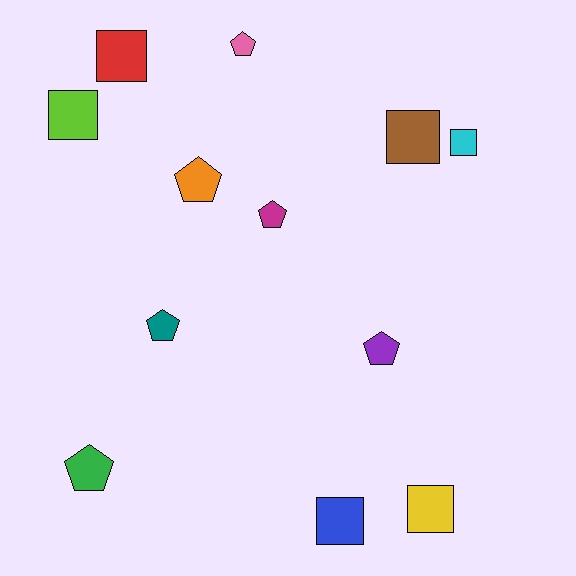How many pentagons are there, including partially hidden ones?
There are 6 pentagons.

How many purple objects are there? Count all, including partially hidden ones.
There is 1 purple object.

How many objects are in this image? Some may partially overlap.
There are 12 objects.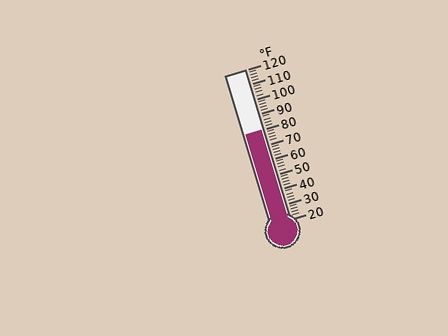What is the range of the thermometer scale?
The thermometer scale ranges from 20°F to 120°F.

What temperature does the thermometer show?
The thermometer shows approximately 80°F.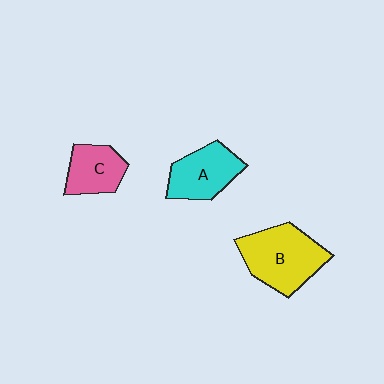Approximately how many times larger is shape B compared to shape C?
Approximately 1.7 times.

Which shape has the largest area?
Shape B (yellow).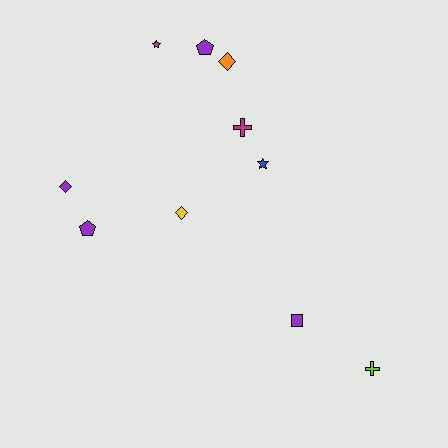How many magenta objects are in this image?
There are 2 magenta objects.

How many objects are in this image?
There are 10 objects.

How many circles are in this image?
There are no circles.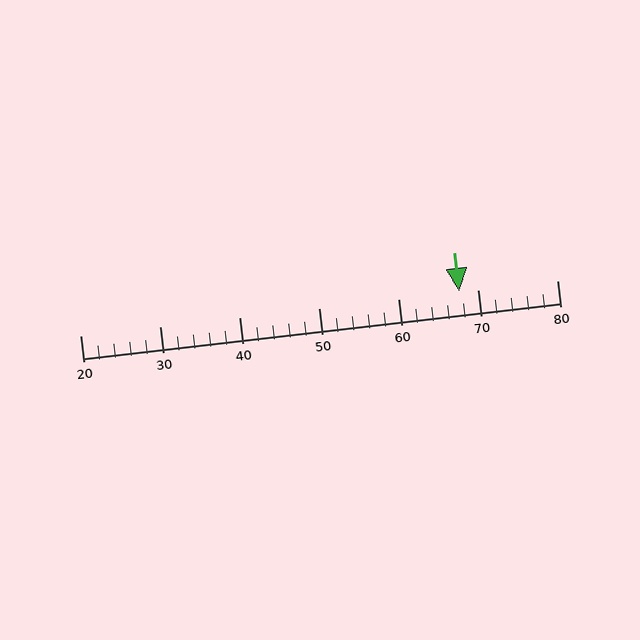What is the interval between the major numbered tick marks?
The major tick marks are spaced 10 units apart.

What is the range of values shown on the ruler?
The ruler shows values from 20 to 80.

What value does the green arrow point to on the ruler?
The green arrow points to approximately 68.